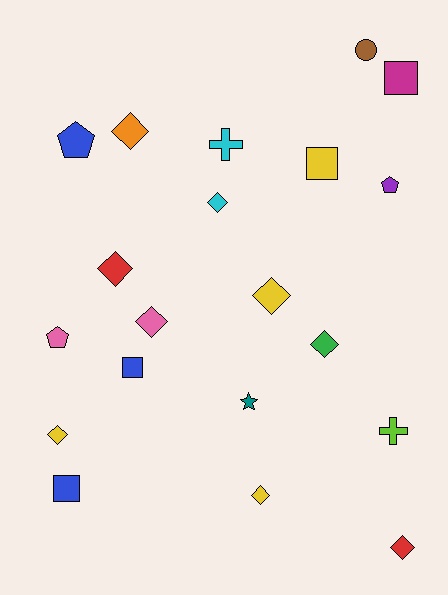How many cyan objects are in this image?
There are 2 cyan objects.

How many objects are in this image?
There are 20 objects.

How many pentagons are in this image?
There are 3 pentagons.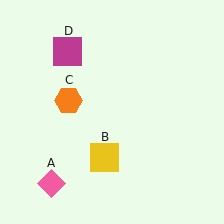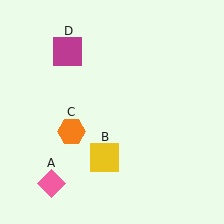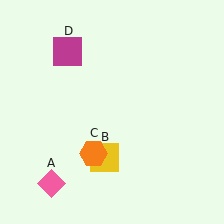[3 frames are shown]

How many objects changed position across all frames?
1 object changed position: orange hexagon (object C).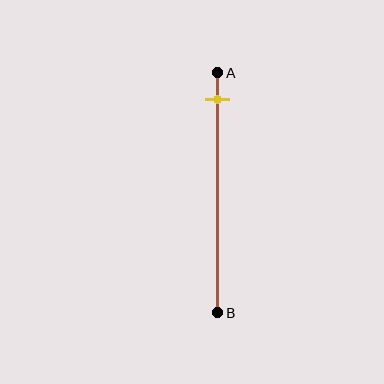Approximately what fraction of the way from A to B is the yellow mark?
The yellow mark is approximately 10% of the way from A to B.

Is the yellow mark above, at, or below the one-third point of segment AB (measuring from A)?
The yellow mark is above the one-third point of segment AB.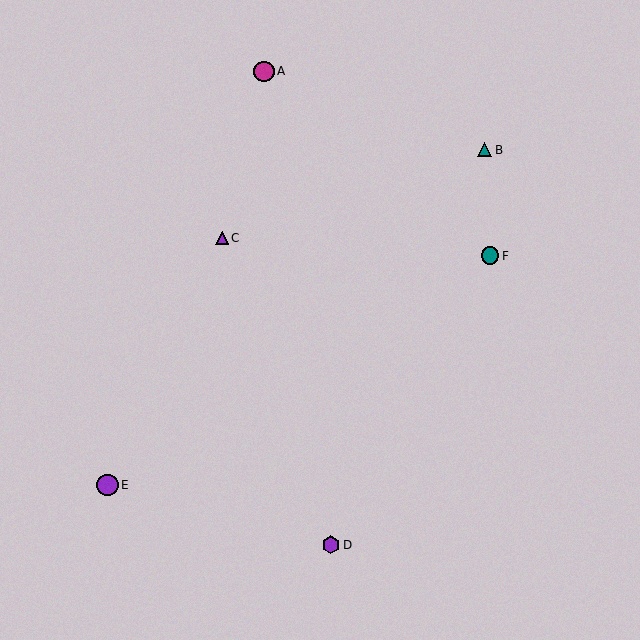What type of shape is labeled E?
Shape E is a purple circle.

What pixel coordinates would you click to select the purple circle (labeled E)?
Click at (107, 485) to select the purple circle E.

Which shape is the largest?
The purple circle (labeled E) is the largest.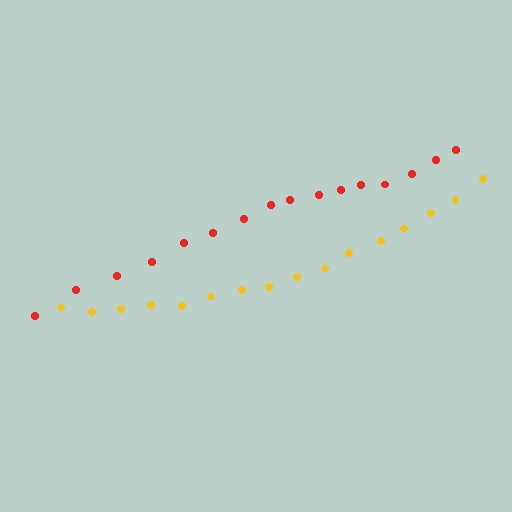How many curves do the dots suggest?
There are 2 distinct paths.